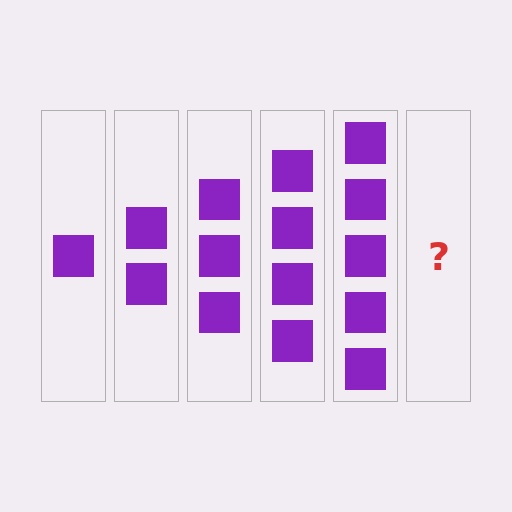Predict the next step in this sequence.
The next step is 6 squares.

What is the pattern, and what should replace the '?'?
The pattern is that each step adds one more square. The '?' should be 6 squares.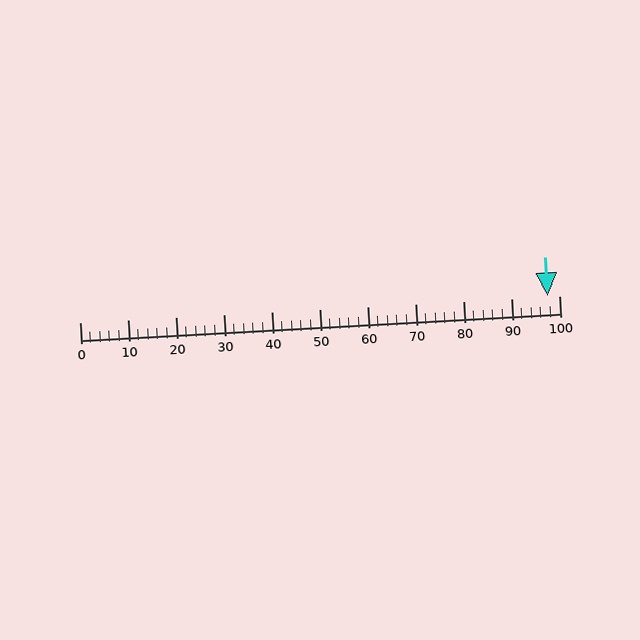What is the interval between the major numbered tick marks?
The major tick marks are spaced 10 units apart.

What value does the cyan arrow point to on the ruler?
The cyan arrow points to approximately 98.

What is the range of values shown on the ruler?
The ruler shows values from 0 to 100.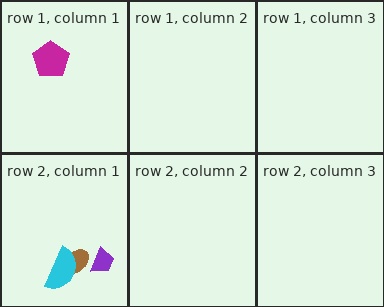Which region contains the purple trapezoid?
The row 2, column 1 region.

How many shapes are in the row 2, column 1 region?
3.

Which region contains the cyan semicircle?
The row 2, column 1 region.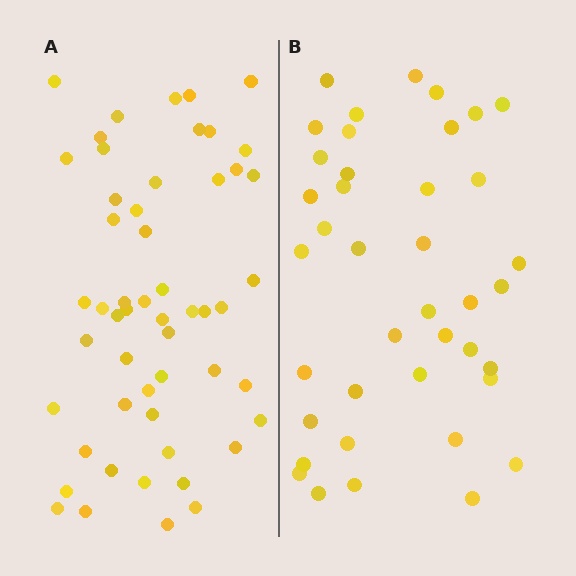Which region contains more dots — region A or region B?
Region A (the left region) has more dots.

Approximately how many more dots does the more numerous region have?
Region A has approximately 15 more dots than region B.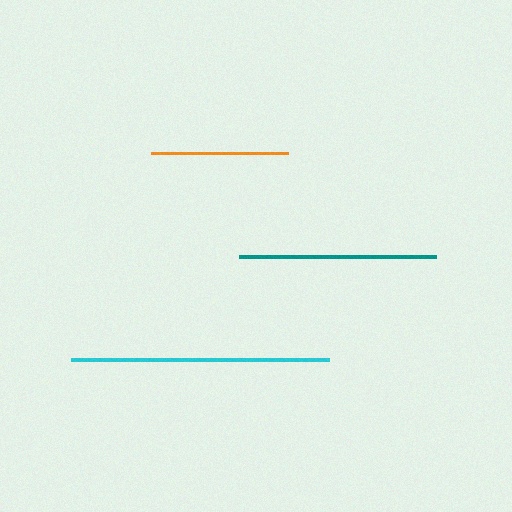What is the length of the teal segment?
The teal segment is approximately 197 pixels long.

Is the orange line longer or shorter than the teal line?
The teal line is longer than the orange line.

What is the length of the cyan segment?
The cyan segment is approximately 258 pixels long.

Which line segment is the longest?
The cyan line is the longest at approximately 258 pixels.